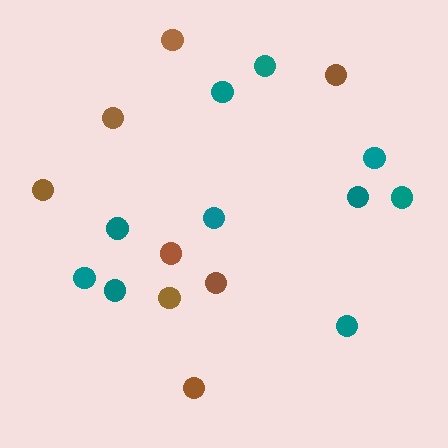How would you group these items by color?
There are 2 groups: one group of brown circles (8) and one group of teal circles (10).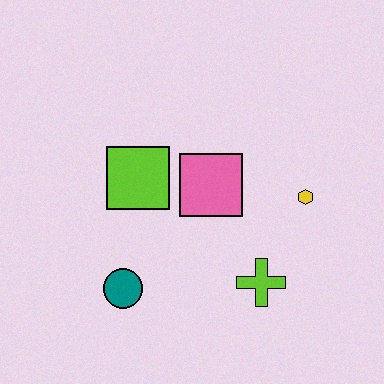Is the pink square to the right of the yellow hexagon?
No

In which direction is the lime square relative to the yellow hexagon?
The lime square is to the left of the yellow hexagon.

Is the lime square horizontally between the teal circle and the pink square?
Yes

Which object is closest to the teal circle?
The lime square is closest to the teal circle.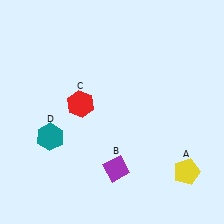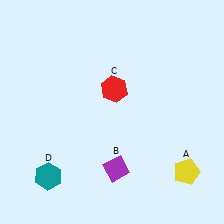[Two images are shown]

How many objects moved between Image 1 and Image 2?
2 objects moved between the two images.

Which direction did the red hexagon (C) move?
The red hexagon (C) moved right.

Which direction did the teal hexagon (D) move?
The teal hexagon (D) moved down.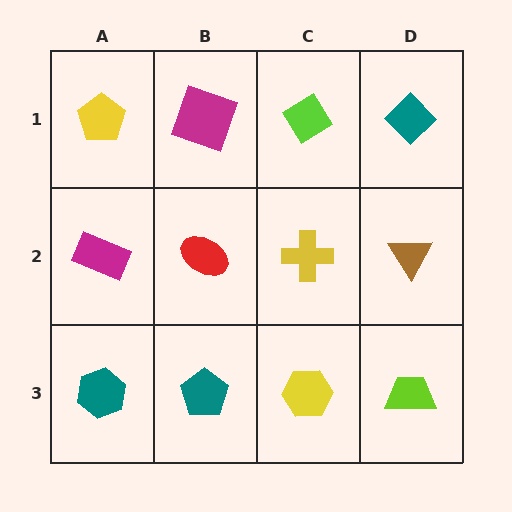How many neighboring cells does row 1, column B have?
3.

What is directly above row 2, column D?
A teal diamond.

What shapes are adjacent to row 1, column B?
A red ellipse (row 2, column B), a yellow pentagon (row 1, column A), a lime diamond (row 1, column C).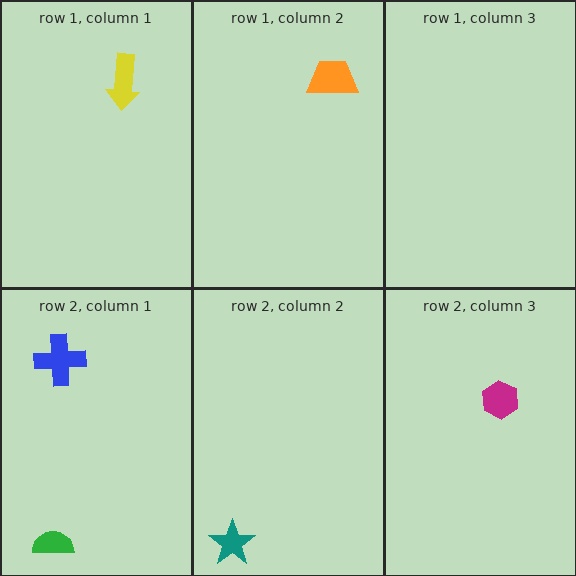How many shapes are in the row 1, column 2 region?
1.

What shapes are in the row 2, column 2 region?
The teal star.